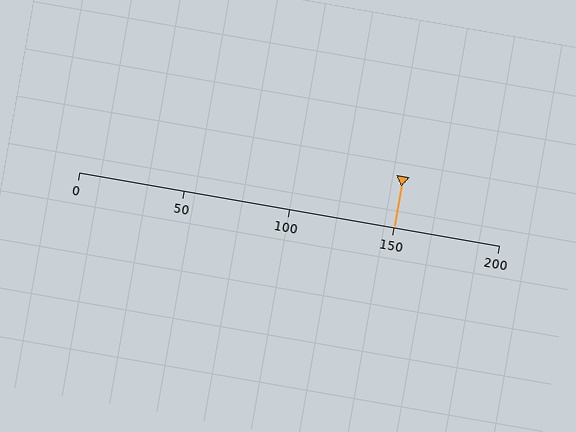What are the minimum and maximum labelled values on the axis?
The axis runs from 0 to 200.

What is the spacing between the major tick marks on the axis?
The major ticks are spaced 50 apart.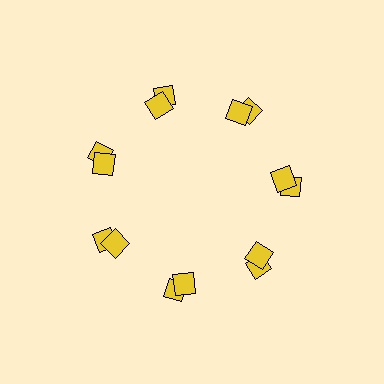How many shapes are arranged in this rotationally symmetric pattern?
There are 14 shapes, arranged in 7 groups of 2.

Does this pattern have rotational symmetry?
Yes, this pattern has 7-fold rotational symmetry. It looks the same after rotating 51 degrees around the center.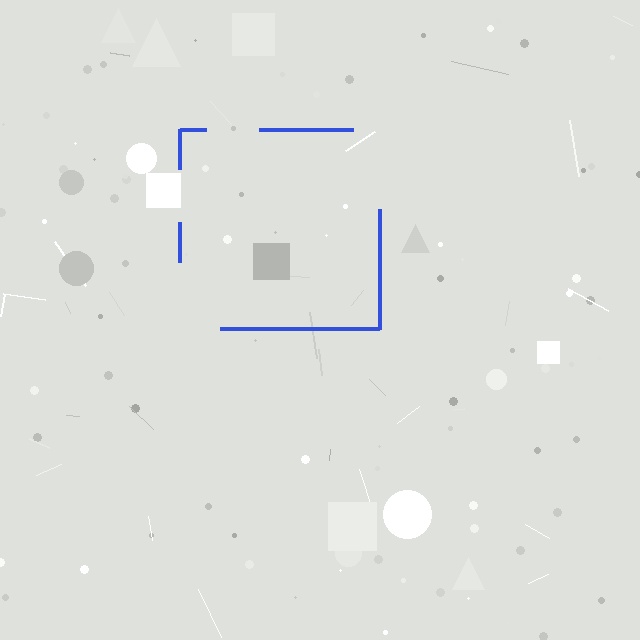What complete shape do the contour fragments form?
The contour fragments form a square.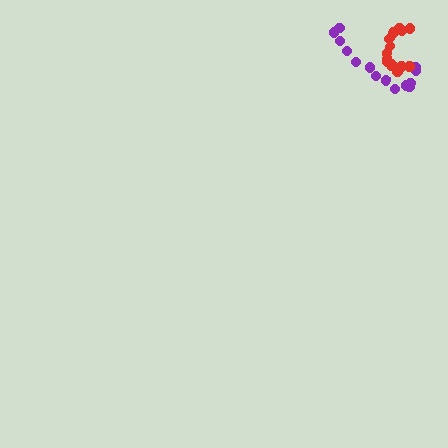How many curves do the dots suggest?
There are 2 distinct paths.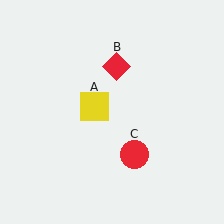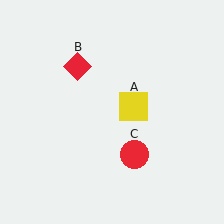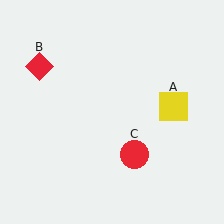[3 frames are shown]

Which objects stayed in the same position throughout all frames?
Red circle (object C) remained stationary.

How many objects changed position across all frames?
2 objects changed position: yellow square (object A), red diamond (object B).